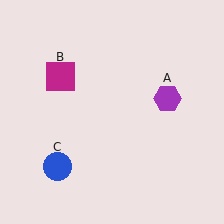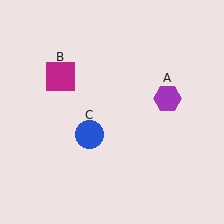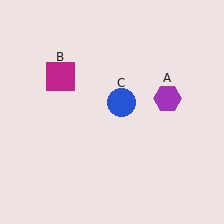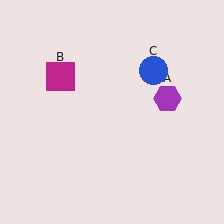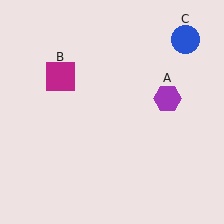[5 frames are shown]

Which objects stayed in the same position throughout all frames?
Purple hexagon (object A) and magenta square (object B) remained stationary.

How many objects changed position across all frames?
1 object changed position: blue circle (object C).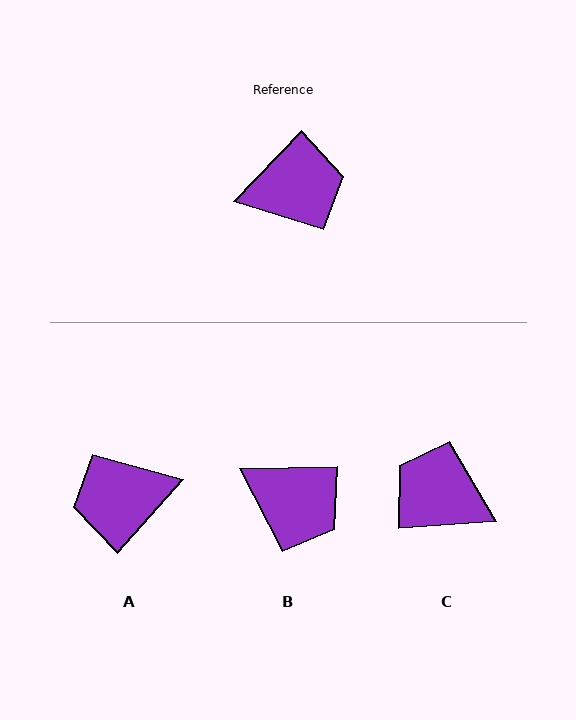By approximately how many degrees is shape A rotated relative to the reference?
Approximately 178 degrees clockwise.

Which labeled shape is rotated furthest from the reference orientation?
A, about 178 degrees away.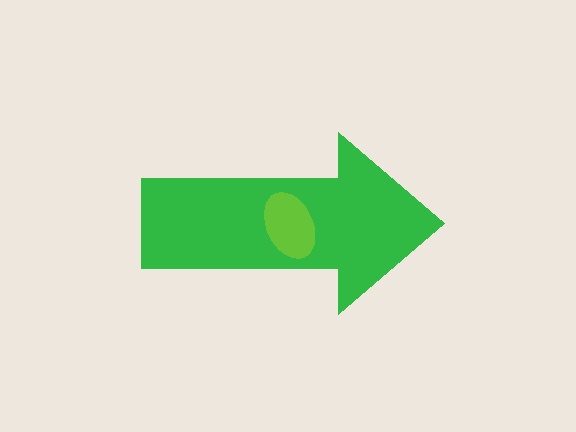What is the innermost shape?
The lime ellipse.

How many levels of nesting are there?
2.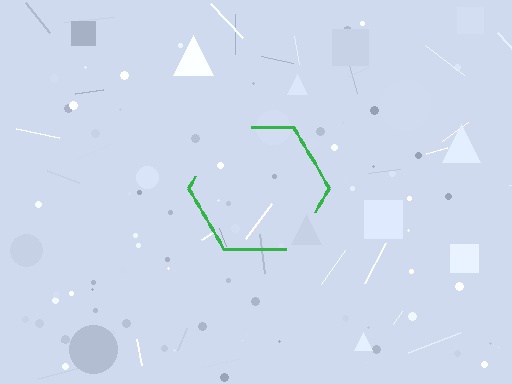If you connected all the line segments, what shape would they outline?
They would outline a hexagon.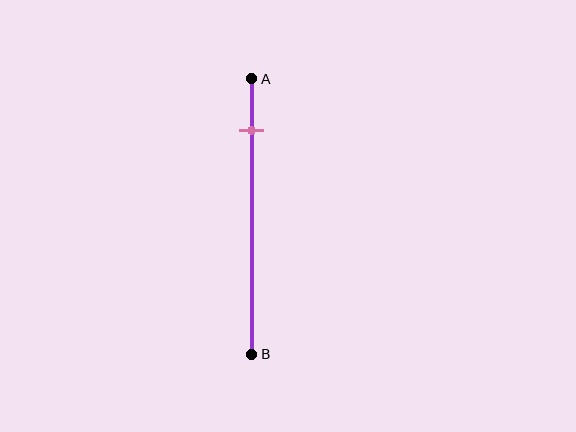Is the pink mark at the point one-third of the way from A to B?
No, the mark is at about 20% from A, not at the 33% one-third point.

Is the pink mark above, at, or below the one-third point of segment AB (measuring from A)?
The pink mark is above the one-third point of segment AB.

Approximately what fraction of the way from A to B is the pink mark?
The pink mark is approximately 20% of the way from A to B.